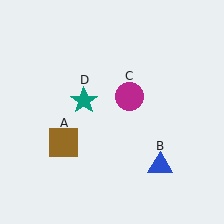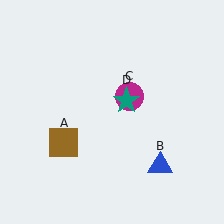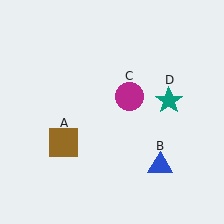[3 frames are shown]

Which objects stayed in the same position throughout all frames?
Brown square (object A) and blue triangle (object B) and magenta circle (object C) remained stationary.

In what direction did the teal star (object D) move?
The teal star (object D) moved right.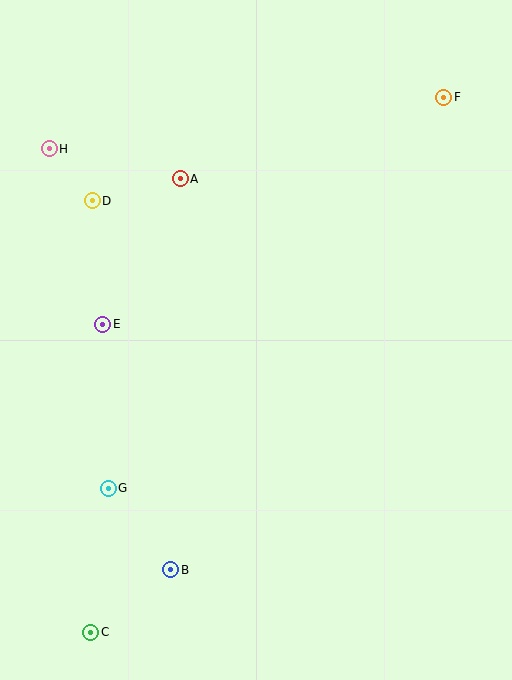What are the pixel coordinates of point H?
Point H is at (49, 149).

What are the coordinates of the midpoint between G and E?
The midpoint between G and E is at (106, 406).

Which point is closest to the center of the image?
Point E at (103, 324) is closest to the center.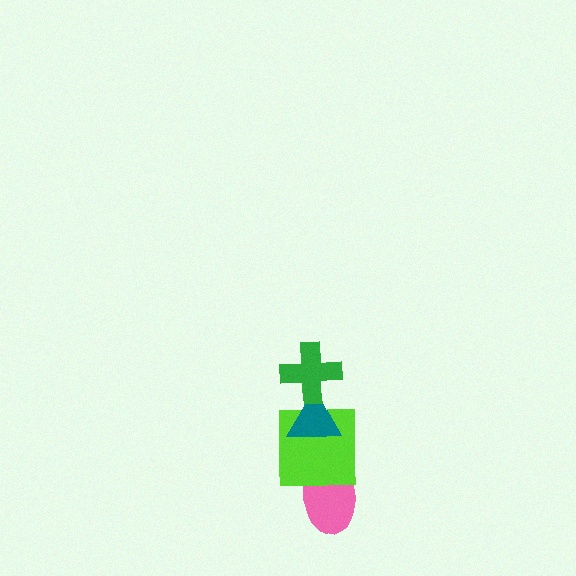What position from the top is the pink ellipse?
The pink ellipse is 4th from the top.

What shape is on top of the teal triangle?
The green cross is on top of the teal triangle.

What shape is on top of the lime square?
The teal triangle is on top of the lime square.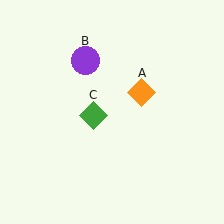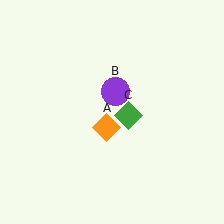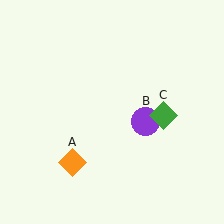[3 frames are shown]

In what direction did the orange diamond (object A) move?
The orange diamond (object A) moved down and to the left.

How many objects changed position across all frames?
3 objects changed position: orange diamond (object A), purple circle (object B), green diamond (object C).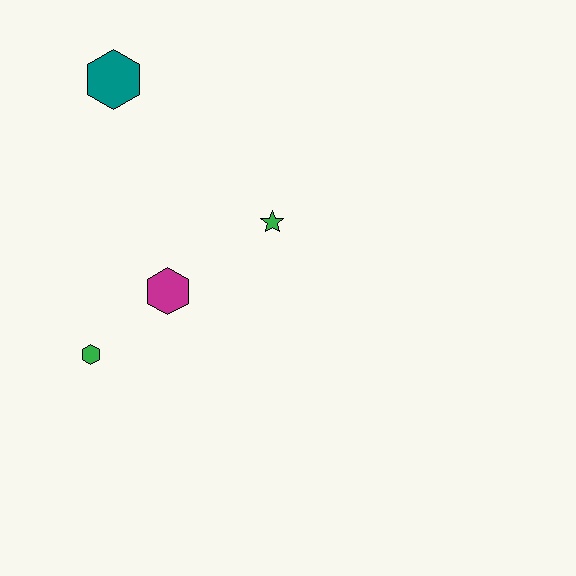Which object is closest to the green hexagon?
The magenta hexagon is closest to the green hexagon.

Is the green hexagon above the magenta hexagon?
No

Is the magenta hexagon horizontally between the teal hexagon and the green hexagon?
No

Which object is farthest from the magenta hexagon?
The teal hexagon is farthest from the magenta hexagon.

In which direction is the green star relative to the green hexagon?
The green star is to the right of the green hexagon.